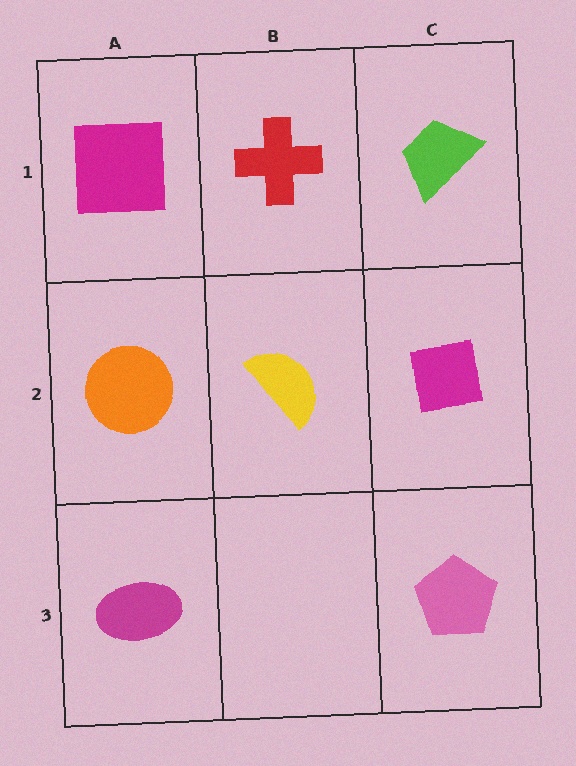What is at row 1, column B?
A red cross.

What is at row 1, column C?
A lime trapezoid.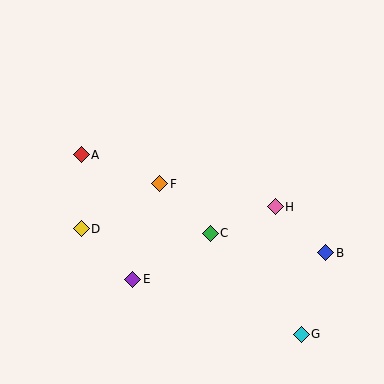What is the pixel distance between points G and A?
The distance between G and A is 284 pixels.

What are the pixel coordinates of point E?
Point E is at (132, 280).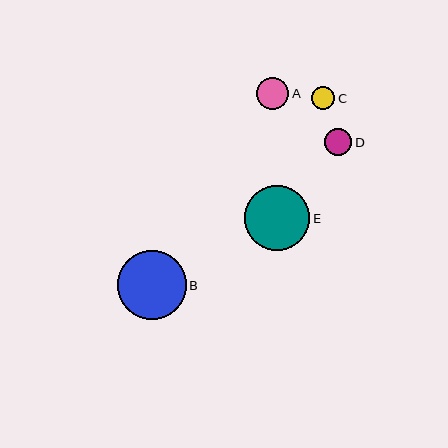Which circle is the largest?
Circle B is the largest with a size of approximately 69 pixels.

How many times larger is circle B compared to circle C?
Circle B is approximately 3.0 times the size of circle C.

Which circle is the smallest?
Circle C is the smallest with a size of approximately 23 pixels.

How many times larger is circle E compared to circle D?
Circle E is approximately 2.4 times the size of circle D.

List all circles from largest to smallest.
From largest to smallest: B, E, A, D, C.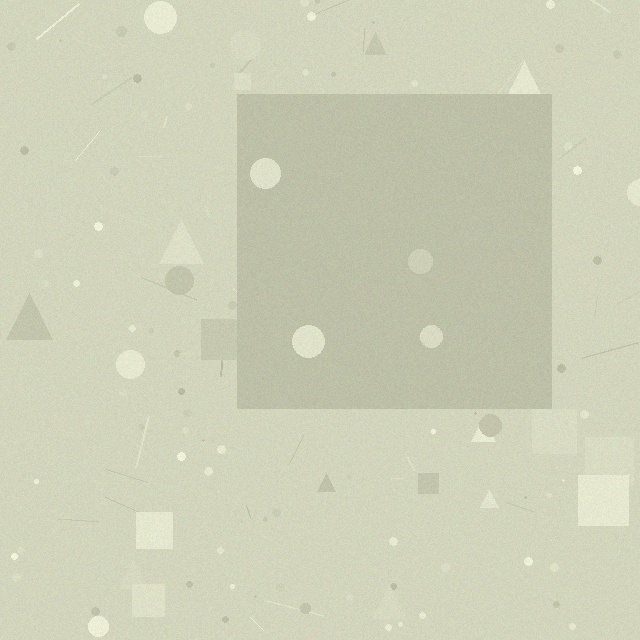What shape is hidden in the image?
A square is hidden in the image.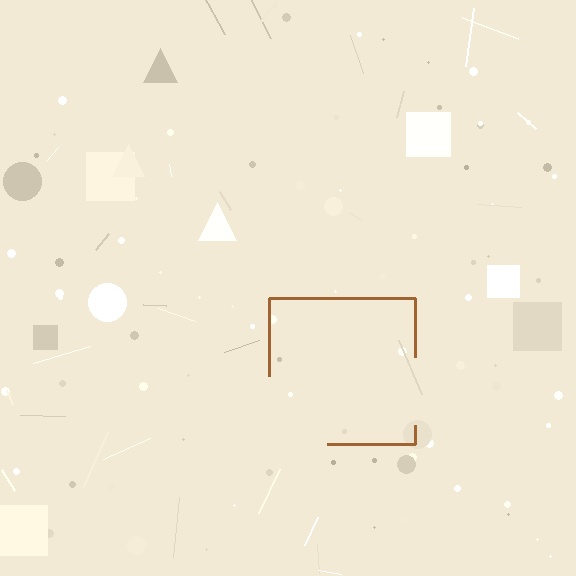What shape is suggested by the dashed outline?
The dashed outline suggests a square.